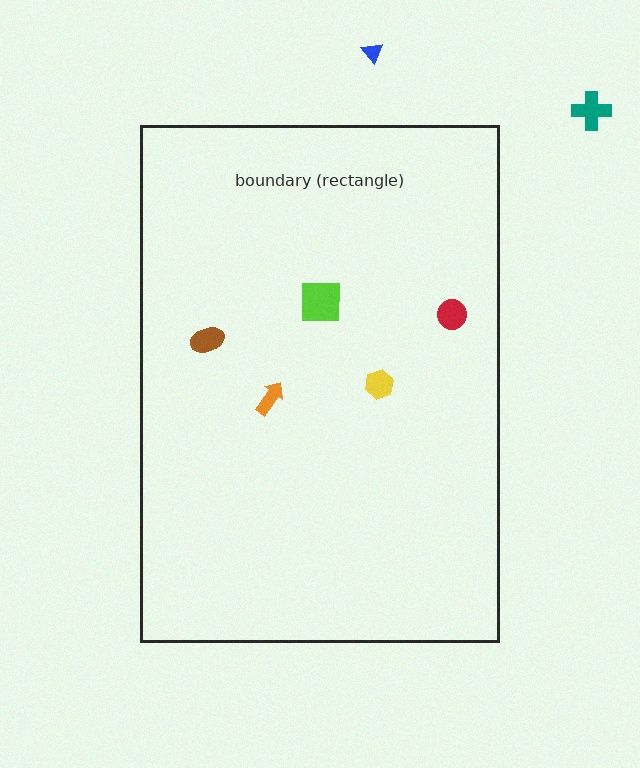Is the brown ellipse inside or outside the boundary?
Inside.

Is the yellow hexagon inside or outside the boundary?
Inside.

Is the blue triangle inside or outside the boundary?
Outside.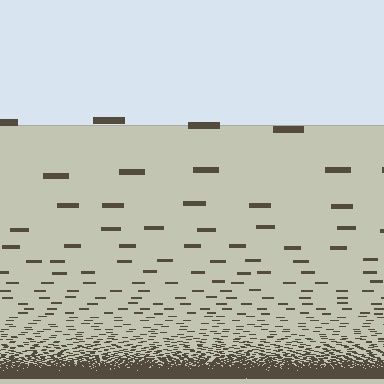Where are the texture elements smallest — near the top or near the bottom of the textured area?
Near the bottom.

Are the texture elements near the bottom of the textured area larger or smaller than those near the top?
Smaller. The gradient is inverted — elements near the bottom are smaller and denser.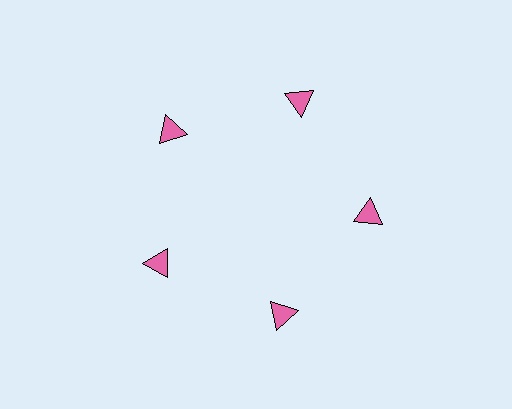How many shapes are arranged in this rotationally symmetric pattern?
There are 5 shapes, arranged in 5 groups of 1.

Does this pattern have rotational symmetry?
Yes, this pattern has 5-fold rotational symmetry. It looks the same after rotating 72 degrees around the center.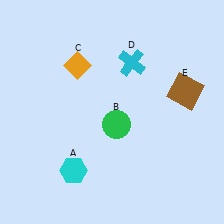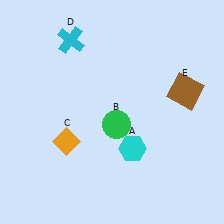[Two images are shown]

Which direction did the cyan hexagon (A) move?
The cyan hexagon (A) moved right.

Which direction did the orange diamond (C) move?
The orange diamond (C) moved down.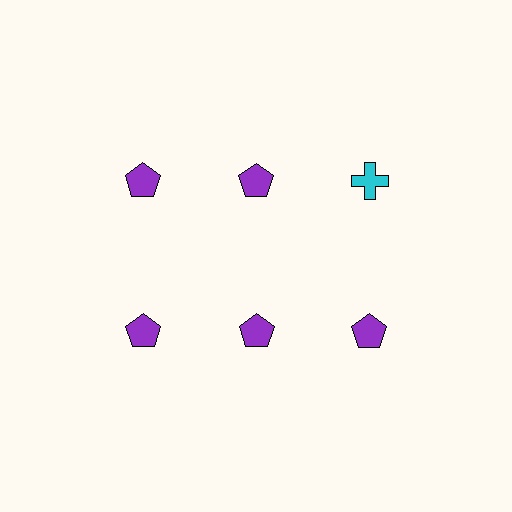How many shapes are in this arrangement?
There are 6 shapes arranged in a grid pattern.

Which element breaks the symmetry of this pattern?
The cyan cross in the top row, center column breaks the symmetry. All other shapes are purple pentagons.